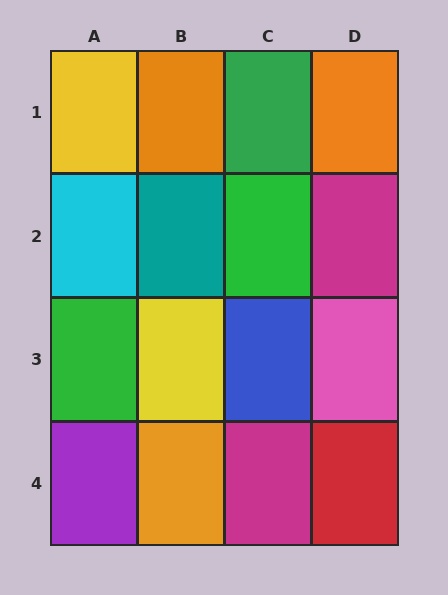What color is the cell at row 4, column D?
Red.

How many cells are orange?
3 cells are orange.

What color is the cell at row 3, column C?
Blue.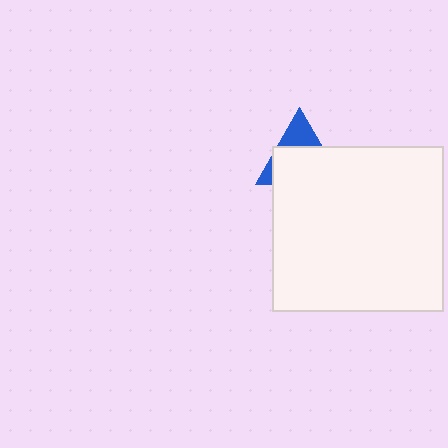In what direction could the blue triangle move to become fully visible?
The blue triangle could move up. That would shift it out from behind the white rectangle entirely.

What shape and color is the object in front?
The object in front is a white rectangle.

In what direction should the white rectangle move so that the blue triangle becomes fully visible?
The white rectangle should move down. That is the shortest direction to clear the overlap and leave the blue triangle fully visible.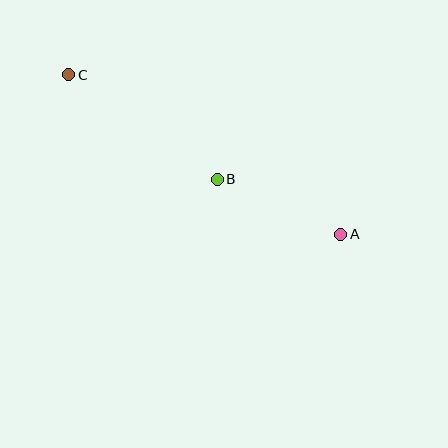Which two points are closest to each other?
Points A and B are closest to each other.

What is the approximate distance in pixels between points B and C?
The distance between B and C is approximately 181 pixels.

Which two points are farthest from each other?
Points A and C are farthest from each other.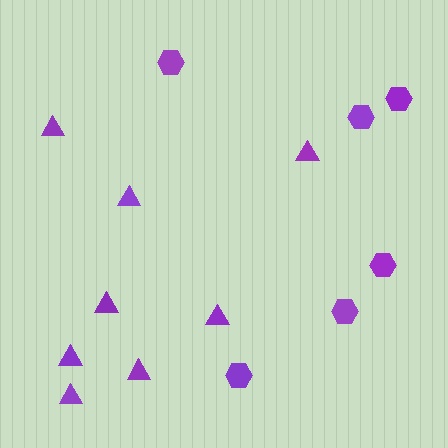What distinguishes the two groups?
There are 2 groups: one group of triangles (8) and one group of hexagons (6).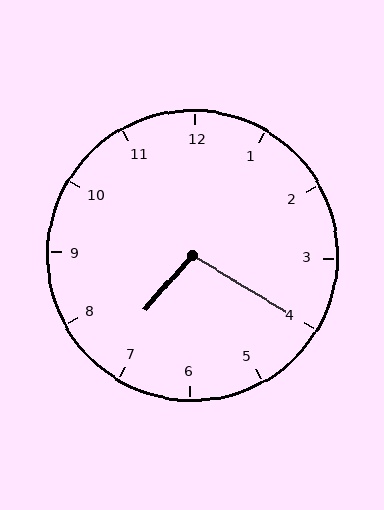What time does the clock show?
7:20.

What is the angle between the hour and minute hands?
Approximately 100 degrees.